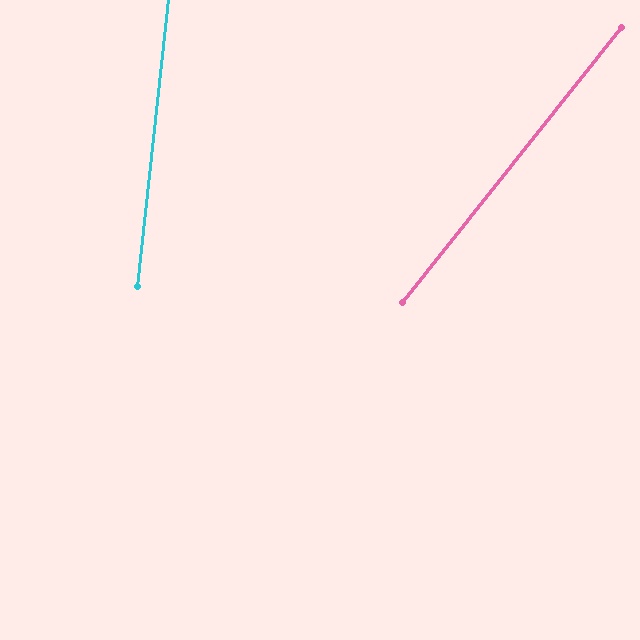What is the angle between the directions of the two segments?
Approximately 32 degrees.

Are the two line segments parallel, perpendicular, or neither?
Neither parallel nor perpendicular — they differ by about 32°.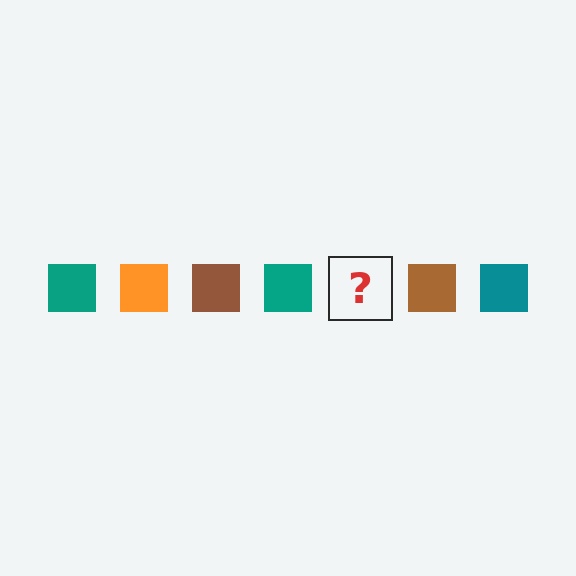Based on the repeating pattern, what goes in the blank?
The blank should be an orange square.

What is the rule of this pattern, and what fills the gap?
The rule is that the pattern cycles through teal, orange, brown squares. The gap should be filled with an orange square.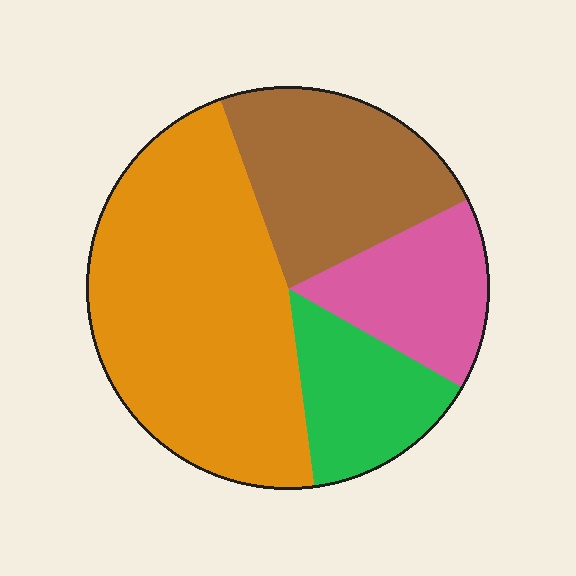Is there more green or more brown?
Brown.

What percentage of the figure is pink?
Pink takes up about one sixth (1/6) of the figure.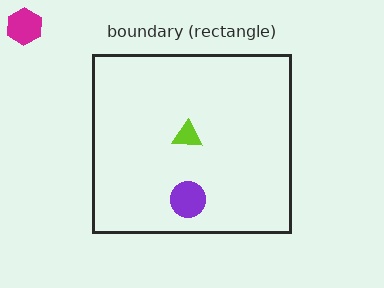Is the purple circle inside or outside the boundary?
Inside.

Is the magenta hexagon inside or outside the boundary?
Outside.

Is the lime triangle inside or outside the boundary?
Inside.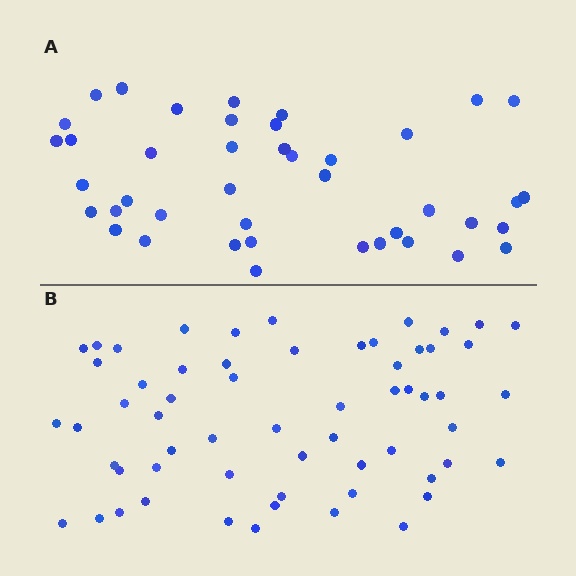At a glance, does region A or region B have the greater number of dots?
Region B (the bottom region) has more dots.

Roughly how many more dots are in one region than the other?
Region B has approximately 20 more dots than region A.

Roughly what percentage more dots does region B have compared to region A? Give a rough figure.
About 45% more.